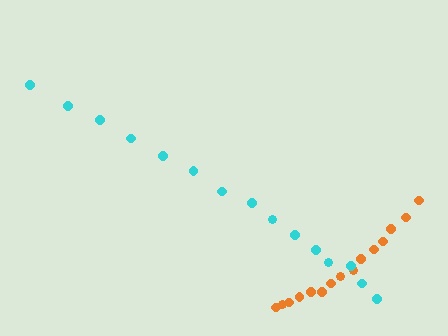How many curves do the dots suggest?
There are 2 distinct paths.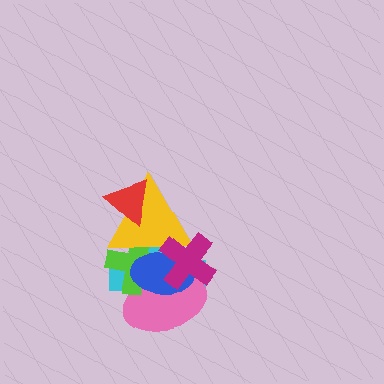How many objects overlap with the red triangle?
1 object overlaps with the red triangle.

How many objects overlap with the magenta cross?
5 objects overlap with the magenta cross.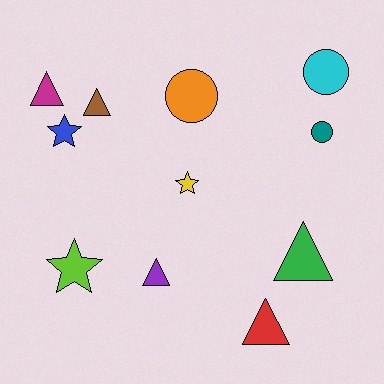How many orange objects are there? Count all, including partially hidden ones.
There is 1 orange object.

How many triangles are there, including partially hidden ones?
There are 5 triangles.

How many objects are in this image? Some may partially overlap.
There are 11 objects.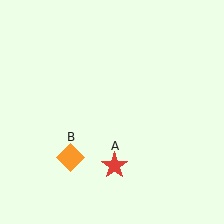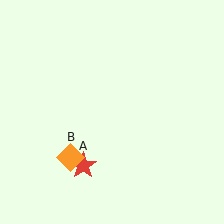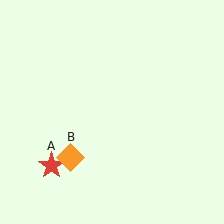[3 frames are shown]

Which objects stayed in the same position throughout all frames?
Orange diamond (object B) remained stationary.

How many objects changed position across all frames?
1 object changed position: red star (object A).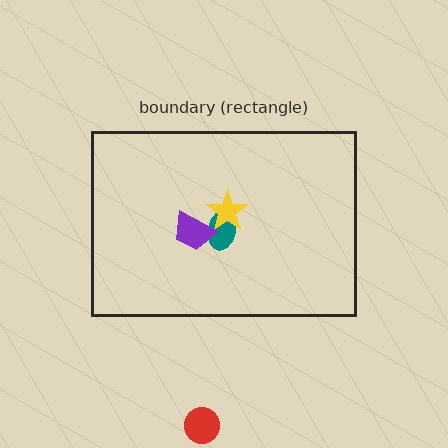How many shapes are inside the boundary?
3 inside, 1 outside.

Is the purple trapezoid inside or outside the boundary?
Inside.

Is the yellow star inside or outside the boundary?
Inside.